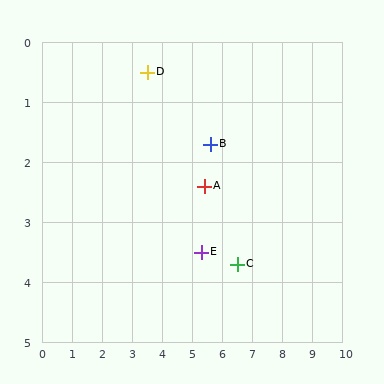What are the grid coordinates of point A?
Point A is at approximately (5.4, 2.4).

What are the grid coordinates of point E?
Point E is at approximately (5.3, 3.5).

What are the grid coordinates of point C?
Point C is at approximately (6.5, 3.7).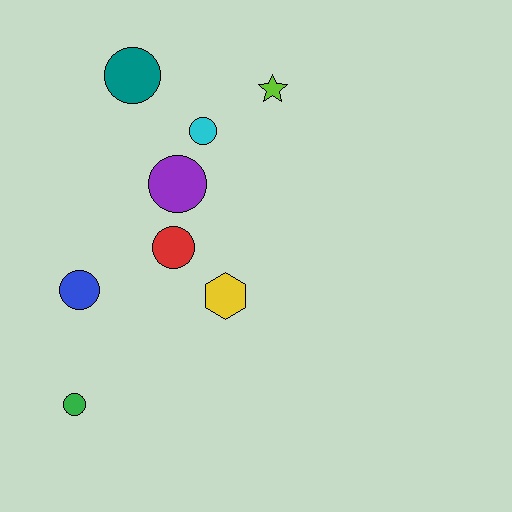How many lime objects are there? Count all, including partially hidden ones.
There is 1 lime object.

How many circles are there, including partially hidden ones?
There are 6 circles.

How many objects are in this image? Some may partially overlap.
There are 8 objects.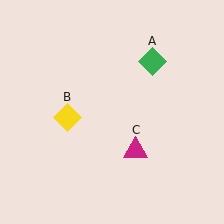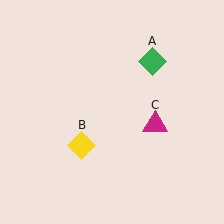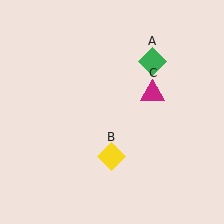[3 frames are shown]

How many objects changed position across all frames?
2 objects changed position: yellow diamond (object B), magenta triangle (object C).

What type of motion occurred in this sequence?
The yellow diamond (object B), magenta triangle (object C) rotated counterclockwise around the center of the scene.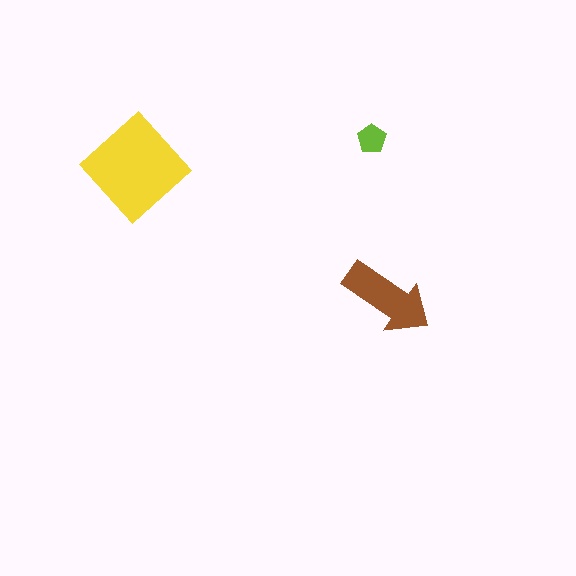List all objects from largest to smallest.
The yellow diamond, the brown arrow, the lime pentagon.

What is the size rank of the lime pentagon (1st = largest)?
3rd.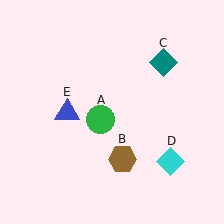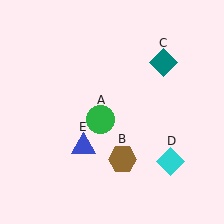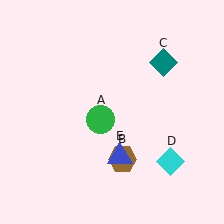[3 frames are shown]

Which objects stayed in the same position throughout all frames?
Green circle (object A) and brown hexagon (object B) and teal diamond (object C) and cyan diamond (object D) remained stationary.